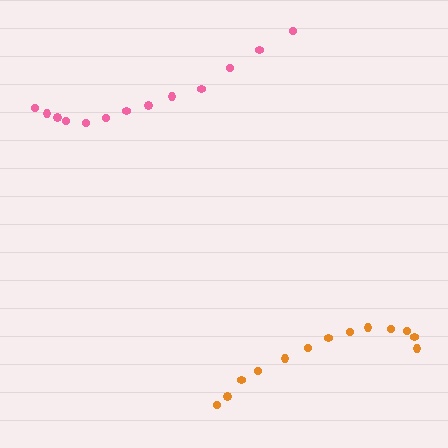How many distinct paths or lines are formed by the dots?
There are 2 distinct paths.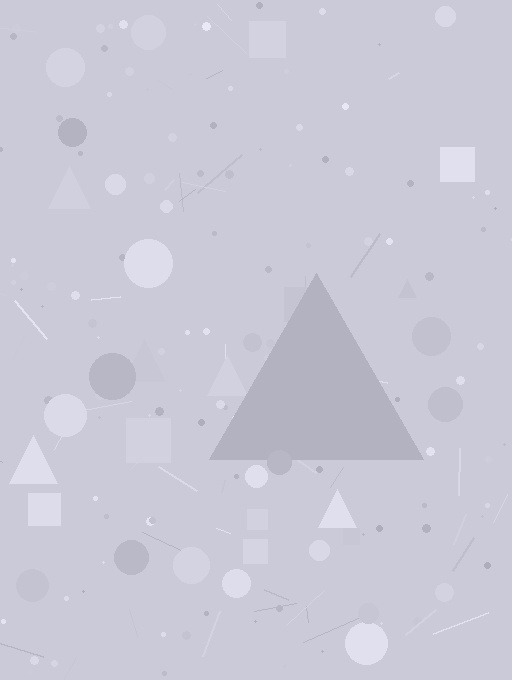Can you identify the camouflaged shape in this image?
The camouflaged shape is a triangle.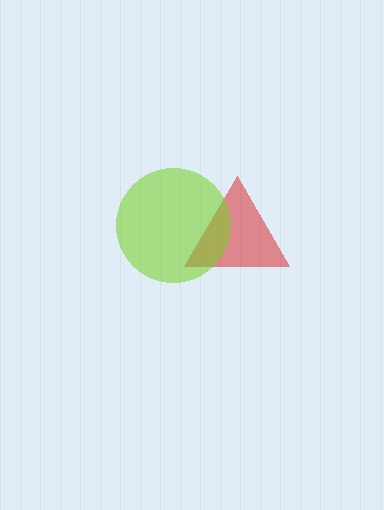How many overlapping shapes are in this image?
There are 2 overlapping shapes in the image.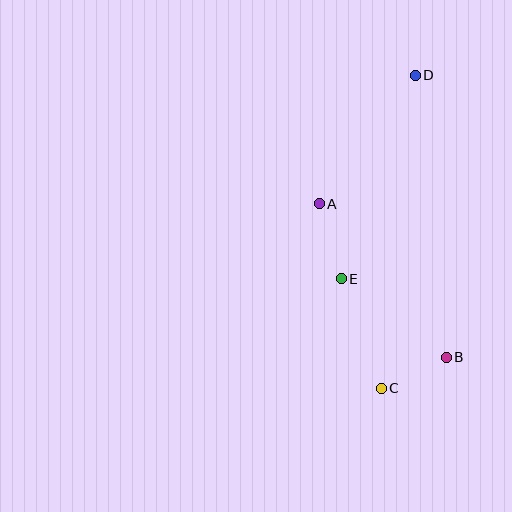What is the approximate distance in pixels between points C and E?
The distance between C and E is approximately 117 pixels.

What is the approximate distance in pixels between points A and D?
The distance between A and D is approximately 160 pixels.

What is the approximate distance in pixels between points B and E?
The distance between B and E is approximately 131 pixels.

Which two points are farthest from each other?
Points C and D are farthest from each other.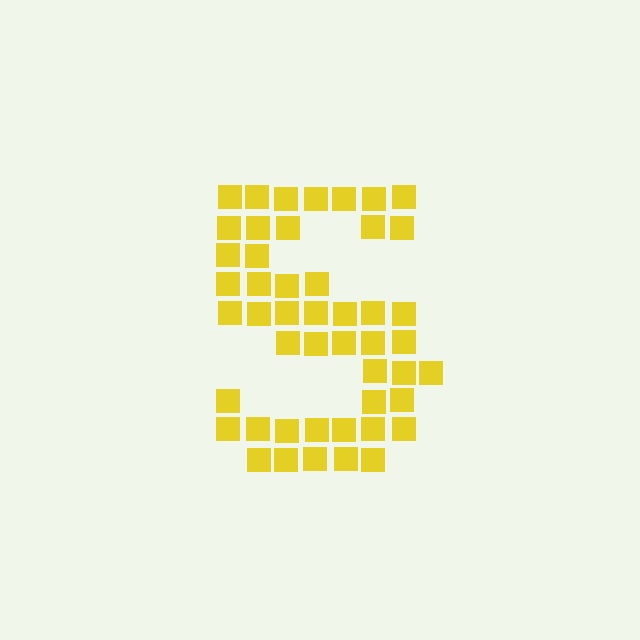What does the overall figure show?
The overall figure shows the letter S.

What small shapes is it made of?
It is made of small squares.